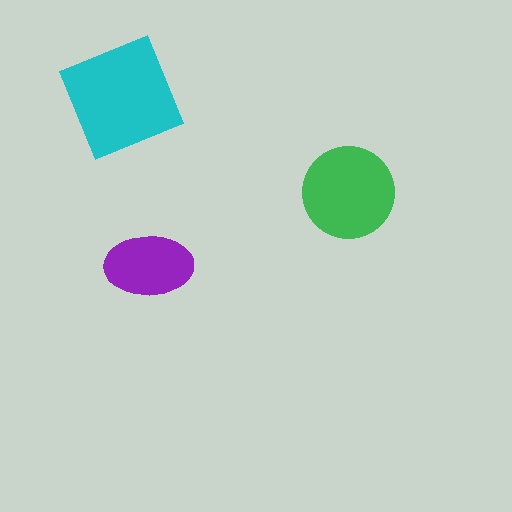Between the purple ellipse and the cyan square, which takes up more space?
The cyan square.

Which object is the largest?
The cyan square.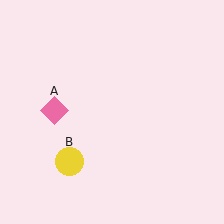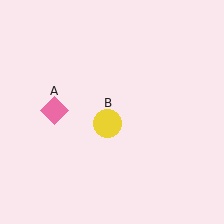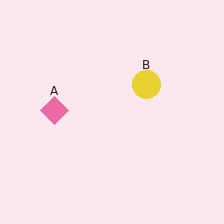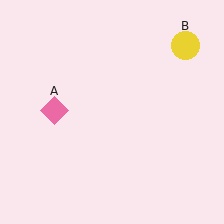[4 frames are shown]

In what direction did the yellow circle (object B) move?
The yellow circle (object B) moved up and to the right.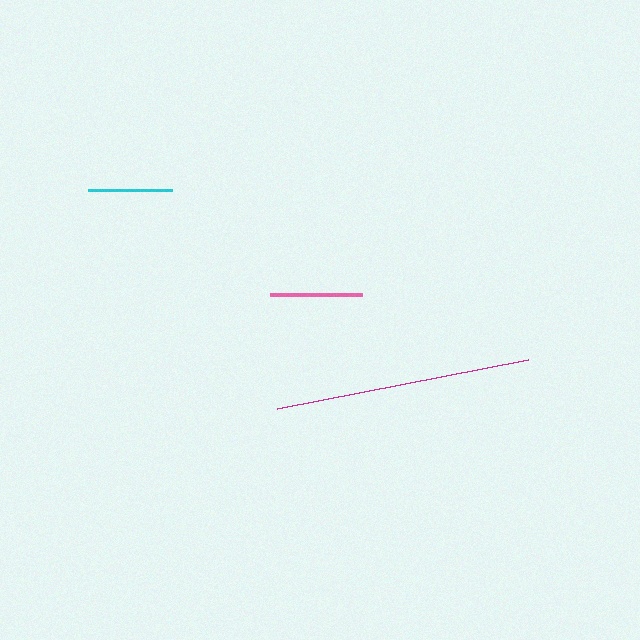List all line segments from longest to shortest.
From longest to shortest: magenta, pink, cyan.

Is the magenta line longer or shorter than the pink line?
The magenta line is longer than the pink line.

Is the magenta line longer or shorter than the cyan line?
The magenta line is longer than the cyan line.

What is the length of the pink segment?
The pink segment is approximately 92 pixels long.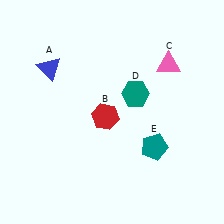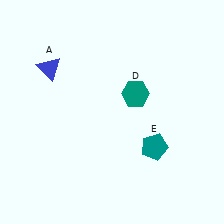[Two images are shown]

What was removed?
The red hexagon (B), the pink triangle (C) were removed in Image 2.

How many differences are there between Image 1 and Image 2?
There are 2 differences between the two images.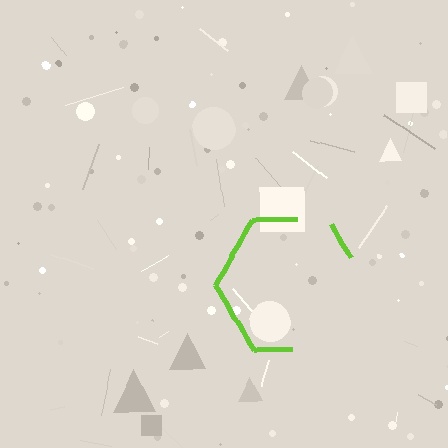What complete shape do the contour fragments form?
The contour fragments form a hexagon.